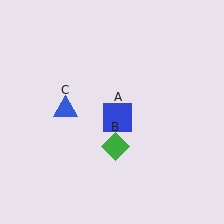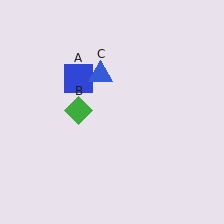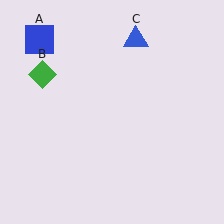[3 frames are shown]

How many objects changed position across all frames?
3 objects changed position: blue square (object A), green diamond (object B), blue triangle (object C).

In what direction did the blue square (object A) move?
The blue square (object A) moved up and to the left.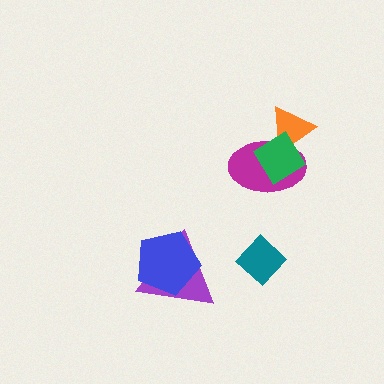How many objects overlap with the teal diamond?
0 objects overlap with the teal diamond.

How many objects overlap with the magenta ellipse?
2 objects overlap with the magenta ellipse.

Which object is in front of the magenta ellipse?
The green diamond is in front of the magenta ellipse.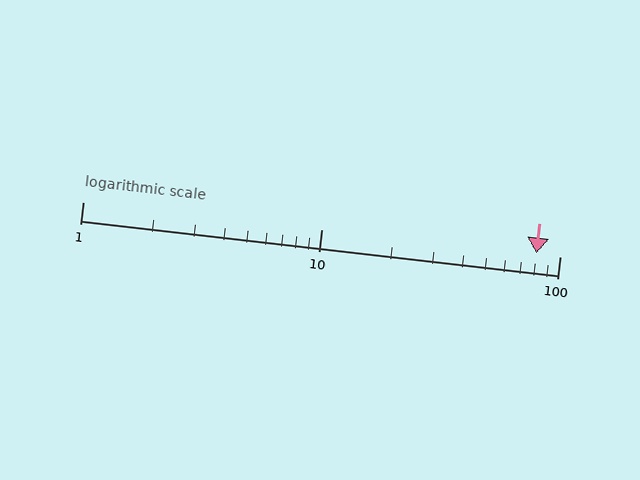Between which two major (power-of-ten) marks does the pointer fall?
The pointer is between 10 and 100.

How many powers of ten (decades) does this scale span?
The scale spans 2 decades, from 1 to 100.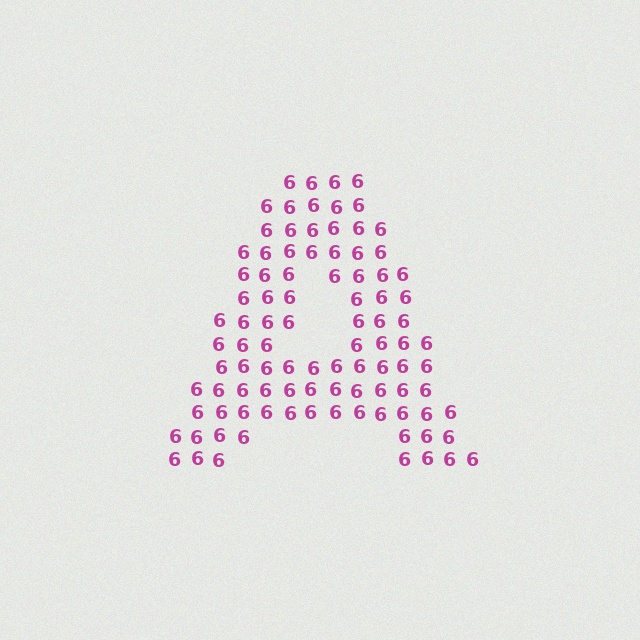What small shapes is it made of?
It is made of small digit 6's.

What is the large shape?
The large shape is the letter A.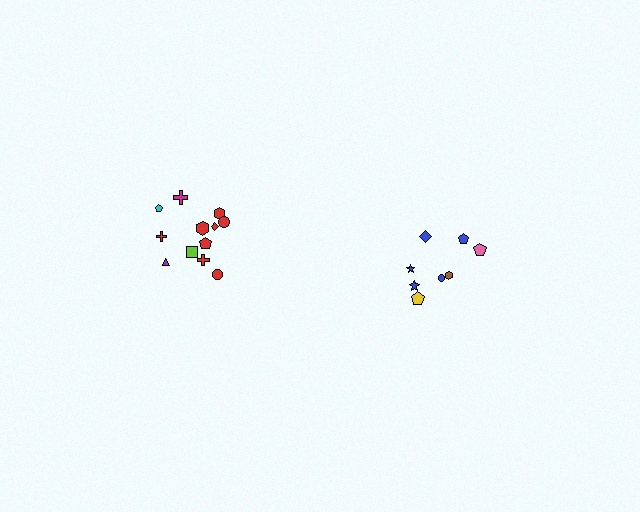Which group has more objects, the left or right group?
The left group.